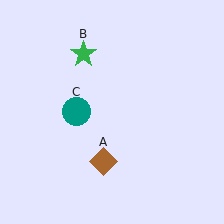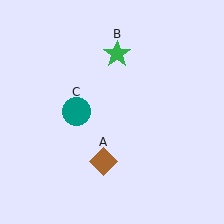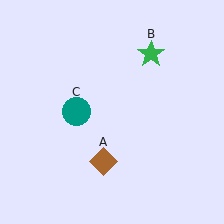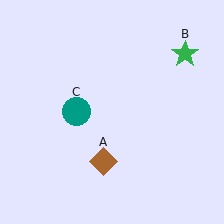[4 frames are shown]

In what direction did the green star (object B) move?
The green star (object B) moved right.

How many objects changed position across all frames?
1 object changed position: green star (object B).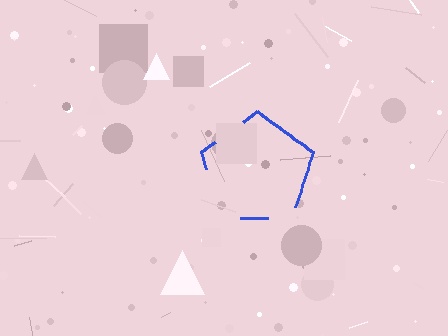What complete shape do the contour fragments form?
The contour fragments form a pentagon.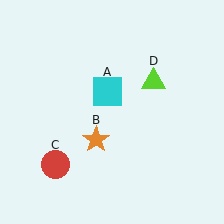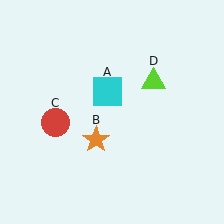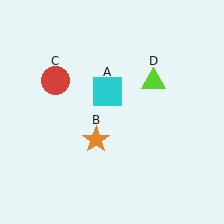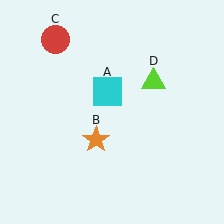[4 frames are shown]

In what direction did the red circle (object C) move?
The red circle (object C) moved up.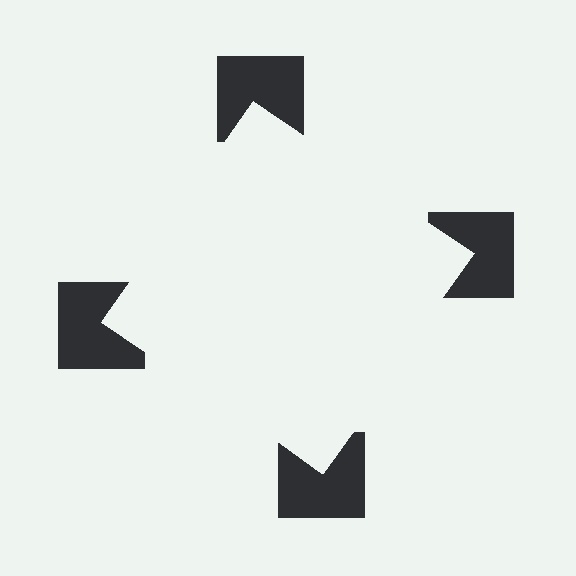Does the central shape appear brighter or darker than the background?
It typically appears slightly brighter than the background, even though no actual brightness change is drawn.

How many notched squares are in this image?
There are 4 — one at each vertex of the illusory square.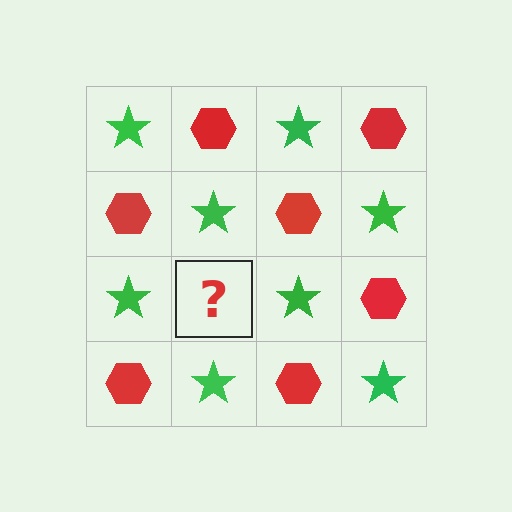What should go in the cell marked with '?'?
The missing cell should contain a red hexagon.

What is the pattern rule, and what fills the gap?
The rule is that it alternates green star and red hexagon in a checkerboard pattern. The gap should be filled with a red hexagon.